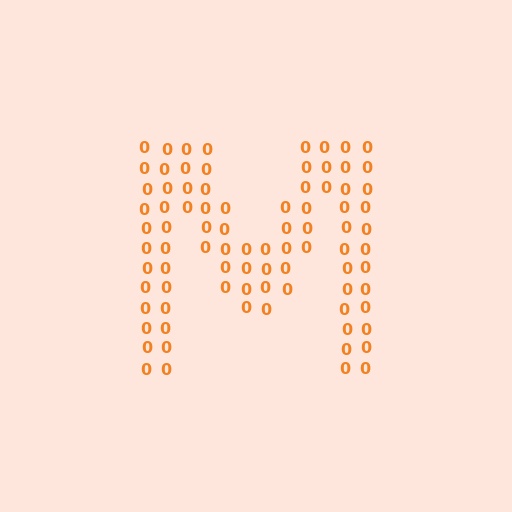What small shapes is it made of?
It is made of small digit 0's.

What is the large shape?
The large shape is the letter M.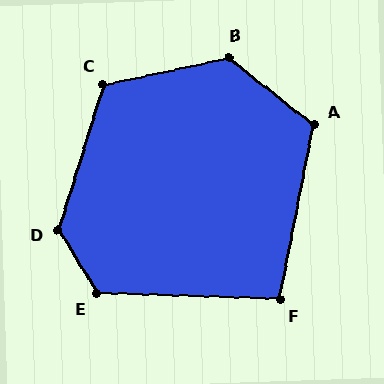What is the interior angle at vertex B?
Approximately 130 degrees (obtuse).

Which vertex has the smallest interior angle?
F, at approximately 99 degrees.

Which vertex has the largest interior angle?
D, at approximately 131 degrees.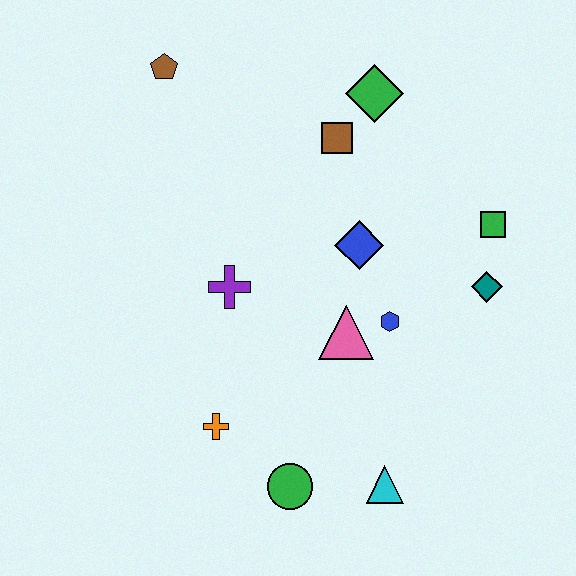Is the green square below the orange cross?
No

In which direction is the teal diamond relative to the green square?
The teal diamond is below the green square.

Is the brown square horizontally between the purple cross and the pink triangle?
Yes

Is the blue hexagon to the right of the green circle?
Yes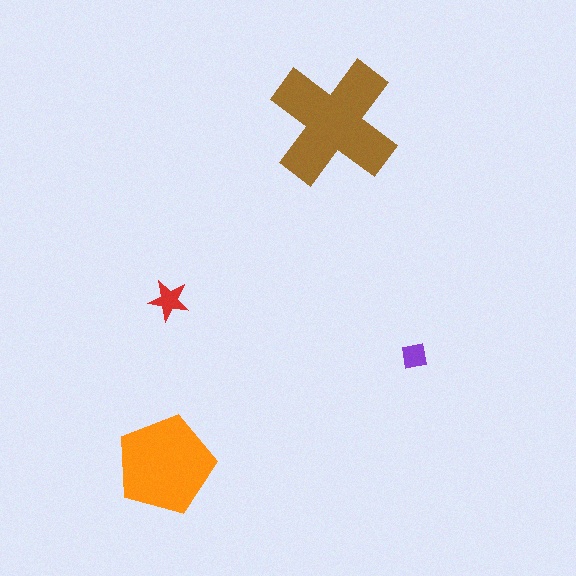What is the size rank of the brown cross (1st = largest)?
1st.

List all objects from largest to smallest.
The brown cross, the orange pentagon, the red star, the purple square.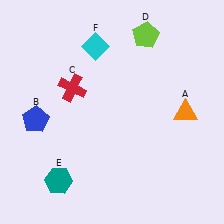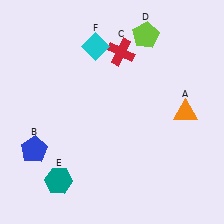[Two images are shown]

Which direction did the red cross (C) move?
The red cross (C) moved right.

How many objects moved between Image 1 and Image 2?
2 objects moved between the two images.